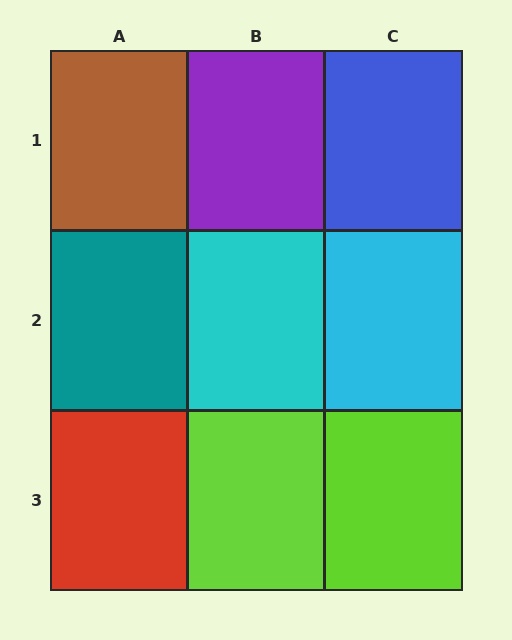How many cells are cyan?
2 cells are cyan.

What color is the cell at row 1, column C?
Blue.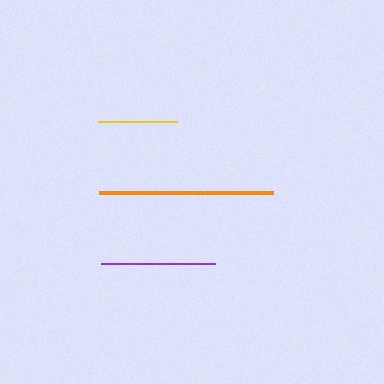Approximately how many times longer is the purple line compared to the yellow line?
The purple line is approximately 1.4 times the length of the yellow line.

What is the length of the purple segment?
The purple segment is approximately 114 pixels long.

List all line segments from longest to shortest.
From longest to shortest: orange, purple, yellow.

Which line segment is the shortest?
The yellow line is the shortest at approximately 79 pixels.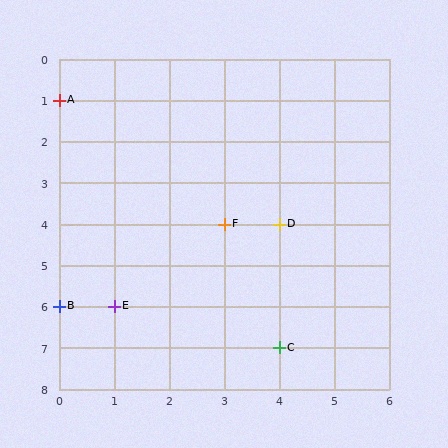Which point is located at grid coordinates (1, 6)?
Point E is at (1, 6).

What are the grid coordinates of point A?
Point A is at grid coordinates (0, 1).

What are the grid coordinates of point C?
Point C is at grid coordinates (4, 7).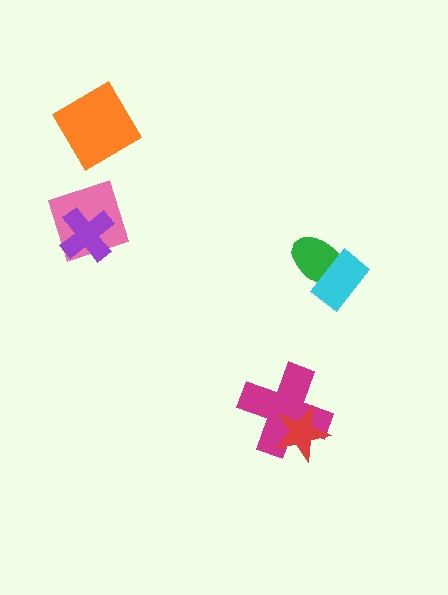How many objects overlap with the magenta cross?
1 object overlaps with the magenta cross.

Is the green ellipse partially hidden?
Yes, it is partially covered by another shape.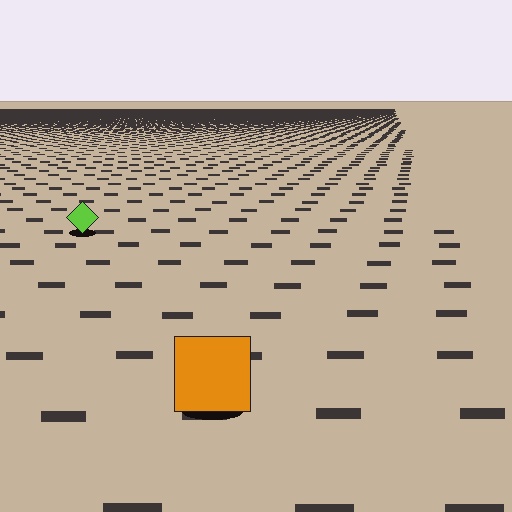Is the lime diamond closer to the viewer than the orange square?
No. The orange square is closer — you can tell from the texture gradient: the ground texture is coarser near it.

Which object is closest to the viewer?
The orange square is closest. The texture marks near it are larger and more spread out.